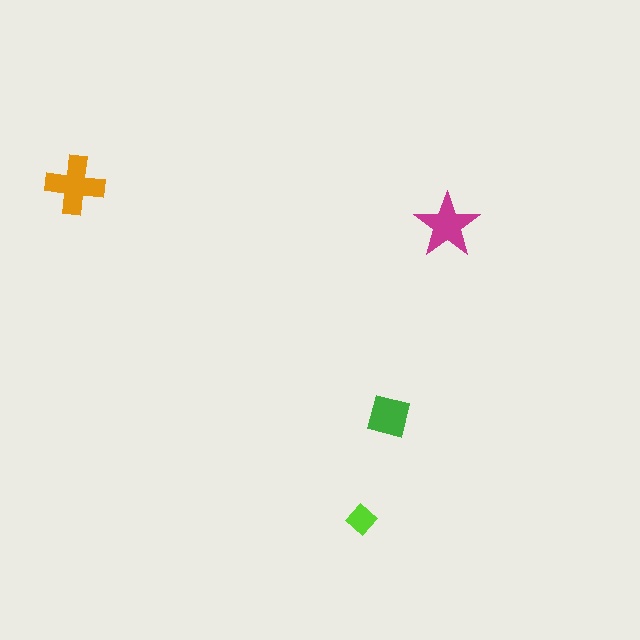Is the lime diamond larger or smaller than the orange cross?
Smaller.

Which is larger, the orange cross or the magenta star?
The orange cross.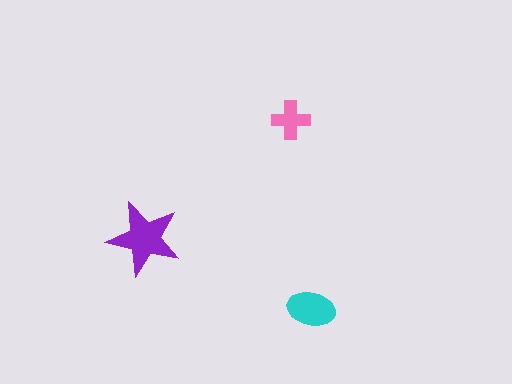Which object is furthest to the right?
The cyan ellipse is rightmost.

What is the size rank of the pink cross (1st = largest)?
3rd.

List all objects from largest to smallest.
The purple star, the cyan ellipse, the pink cross.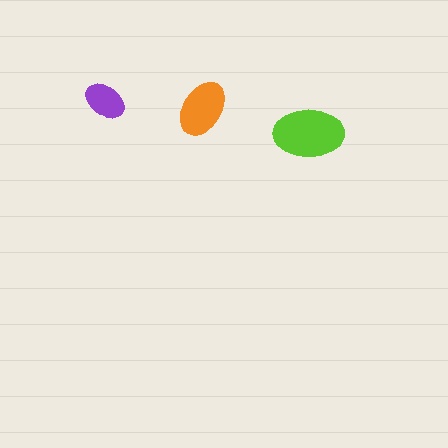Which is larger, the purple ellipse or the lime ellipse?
The lime one.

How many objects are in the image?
There are 3 objects in the image.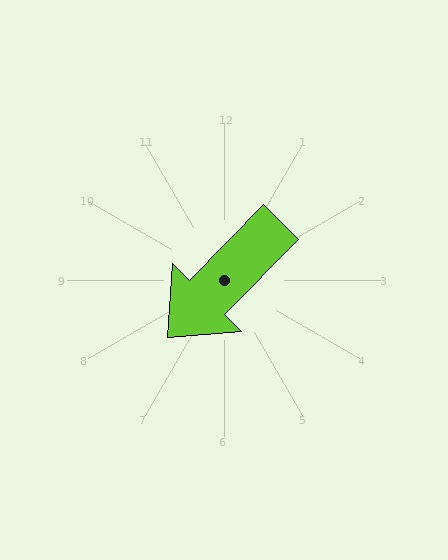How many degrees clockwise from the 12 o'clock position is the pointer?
Approximately 224 degrees.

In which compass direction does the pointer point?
Southwest.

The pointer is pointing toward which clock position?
Roughly 7 o'clock.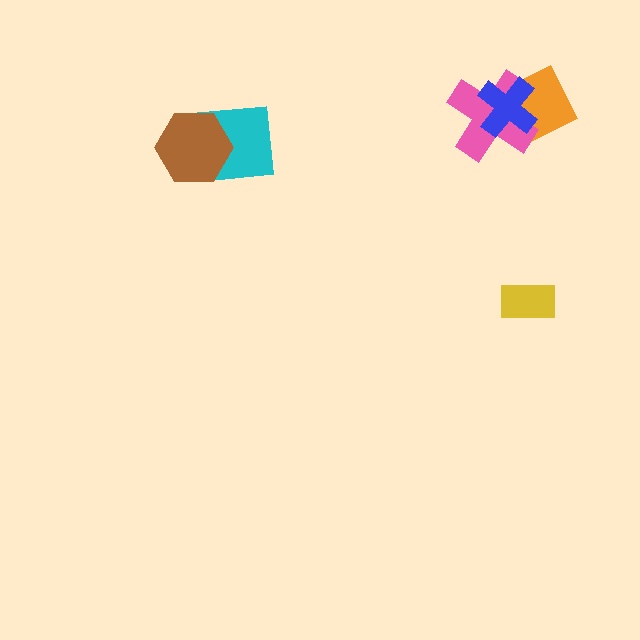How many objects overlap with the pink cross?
2 objects overlap with the pink cross.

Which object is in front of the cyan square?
The brown hexagon is in front of the cyan square.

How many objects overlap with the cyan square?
1 object overlaps with the cyan square.